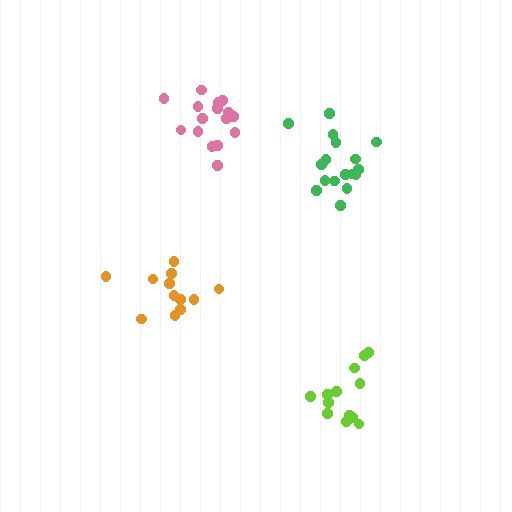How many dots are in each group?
Group 1: 17 dots, Group 2: 12 dots, Group 3: 13 dots, Group 4: 16 dots (58 total).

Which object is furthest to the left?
The orange cluster is leftmost.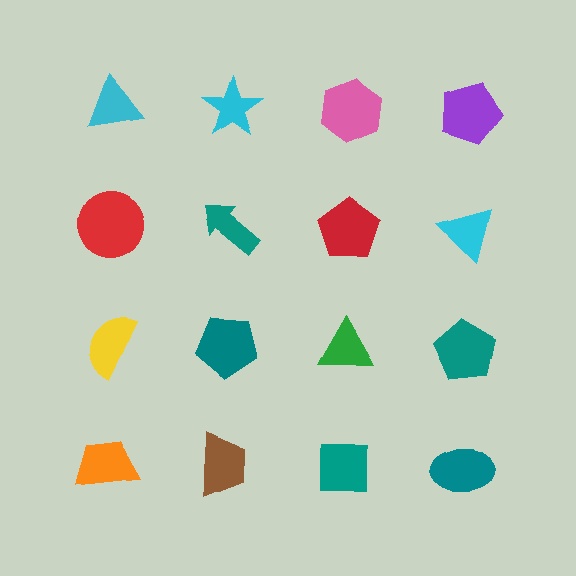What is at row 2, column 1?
A red circle.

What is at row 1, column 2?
A cyan star.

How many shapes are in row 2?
4 shapes.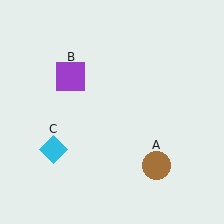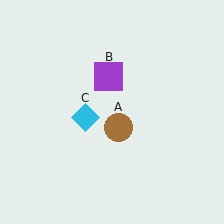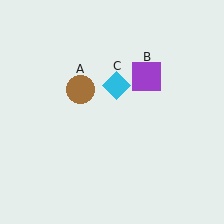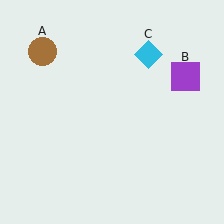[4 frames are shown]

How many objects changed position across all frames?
3 objects changed position: brown circle (object A), purple square (object B), cyan diamond (object C).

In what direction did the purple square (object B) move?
The purple square (object B) moved right.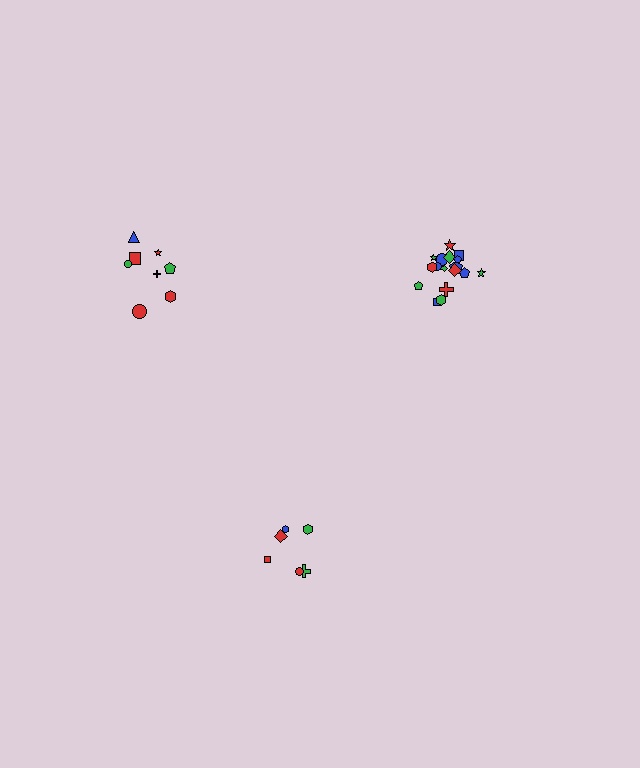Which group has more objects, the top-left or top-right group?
The top-right group.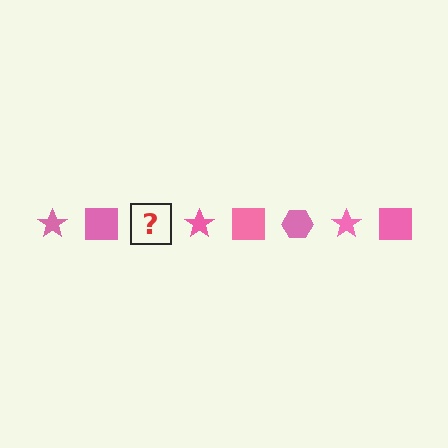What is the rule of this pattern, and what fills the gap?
The rule is that the pattern cycles through star, square, hexagon shapes in pink. The gap should be filled with a pink hexagon.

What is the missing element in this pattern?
The missing element is a pink hexagon.